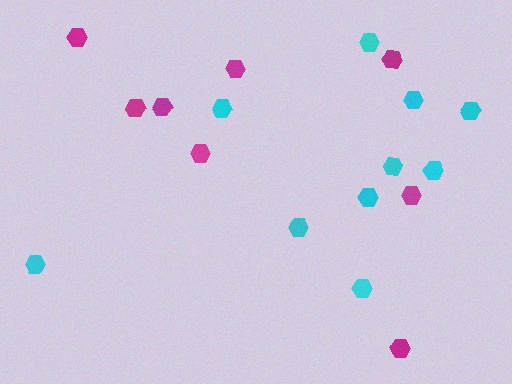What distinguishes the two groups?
There are 2 groups: one group of magenta hexagons (8) and one group of cyan hexagons (10).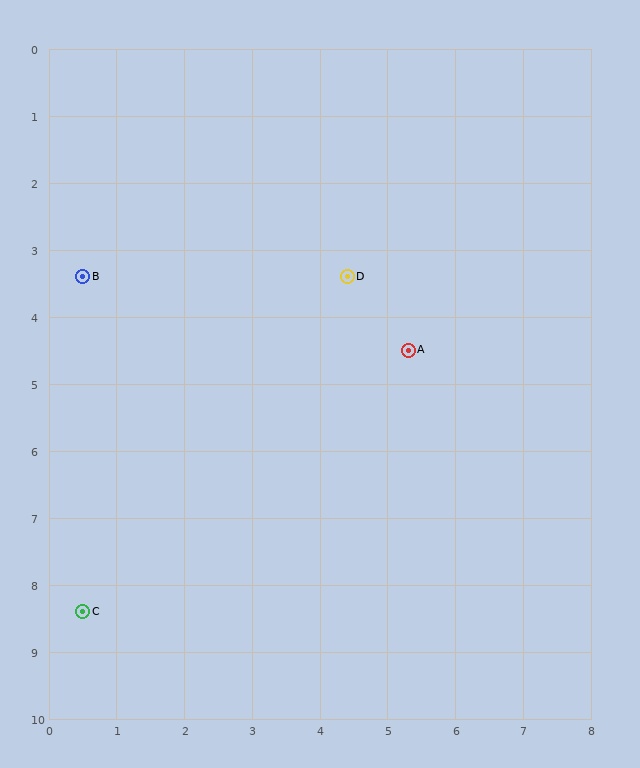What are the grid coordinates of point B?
Point B is at approximately (0.5, 3.4).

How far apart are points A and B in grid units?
Points A and B are about 4.9 grid units apart.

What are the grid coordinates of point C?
Point C is at approximately (0.5, 8.4).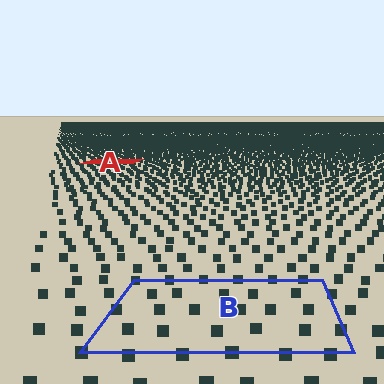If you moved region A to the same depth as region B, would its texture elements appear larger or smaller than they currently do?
They would appear larger. At a closer depth, the same texture elements are projected at a bigger on-screen size.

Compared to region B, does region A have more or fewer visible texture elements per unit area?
Region A has more texture elements per unit area — they are packed more densely because it is farther away.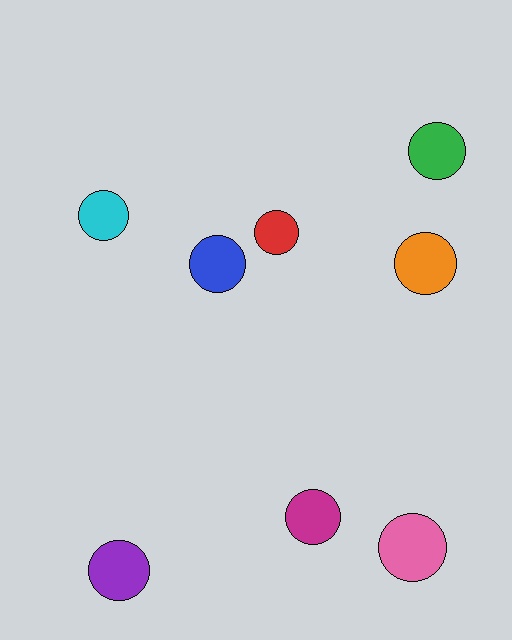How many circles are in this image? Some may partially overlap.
There are 8 circles.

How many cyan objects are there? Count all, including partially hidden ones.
There is 1 cyan object.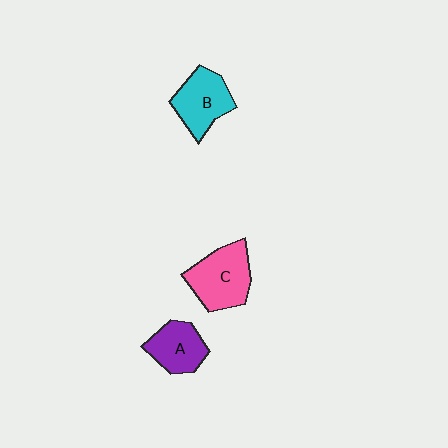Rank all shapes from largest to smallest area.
From largest to smallest: C (pink), B (cyan), A (purple).